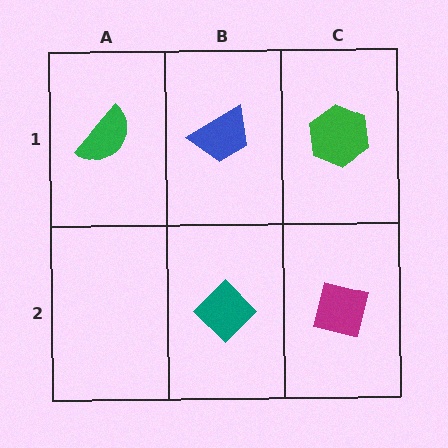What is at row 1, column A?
A green semicircle.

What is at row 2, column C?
A magenta square.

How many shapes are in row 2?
2 shapes.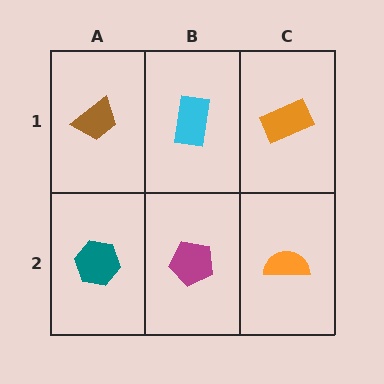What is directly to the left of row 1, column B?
A brown trapezoid.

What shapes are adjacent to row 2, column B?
A cyan rectangle (row 1, column B), a teal hexagon (row 2, column A), an orange semicircle (row 2, column C).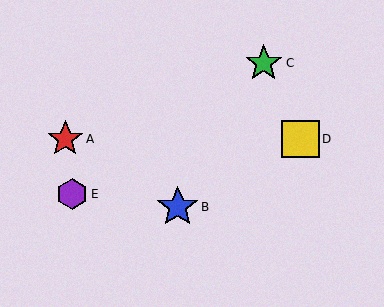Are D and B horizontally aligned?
No, D is at y≈139 and B is at y≈207.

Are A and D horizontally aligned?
Yes, both are at y≈139.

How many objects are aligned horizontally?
2 objects (A, D) are aligned horizontally.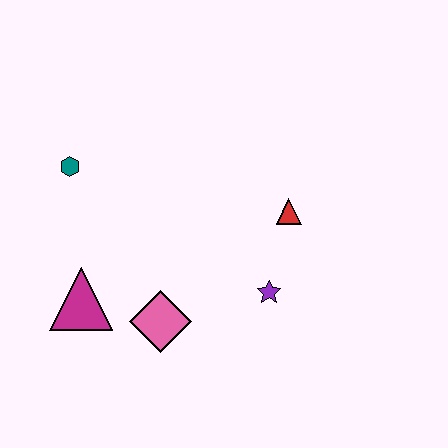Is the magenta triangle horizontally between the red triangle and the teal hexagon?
Yes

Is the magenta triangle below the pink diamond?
No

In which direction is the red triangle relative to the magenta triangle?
The red triangle is to the right of the magenta triangle.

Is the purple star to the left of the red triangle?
Yes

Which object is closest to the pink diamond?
The magenta triangle is closest to the pink diamond.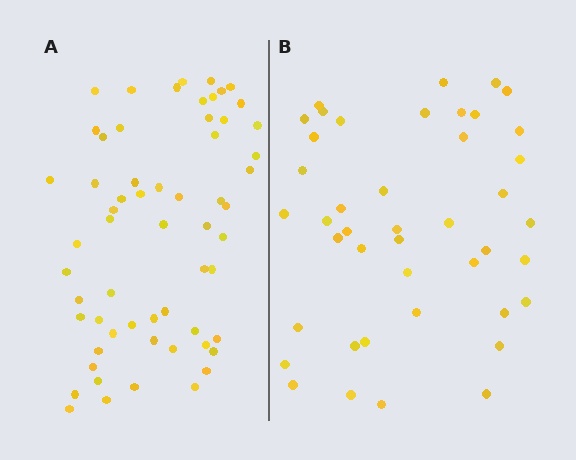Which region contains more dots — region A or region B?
Region A (the left region) has more dots.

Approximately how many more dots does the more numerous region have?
Region A has approximately 15 more dots than region B.